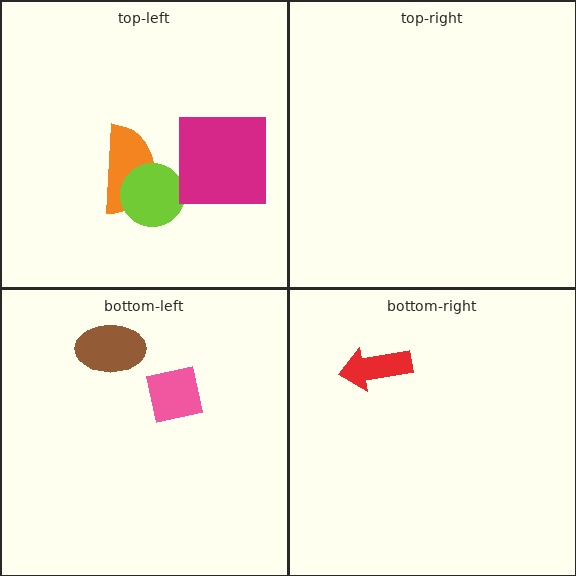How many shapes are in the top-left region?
3.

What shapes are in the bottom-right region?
The red arrow.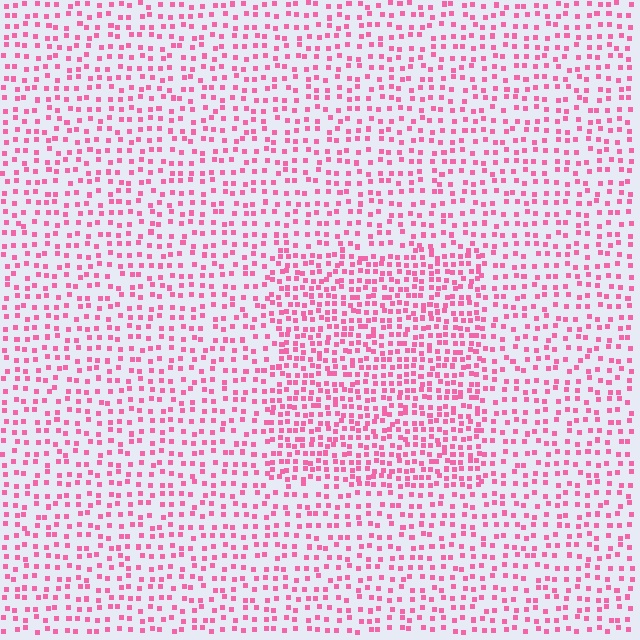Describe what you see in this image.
The image contains small pink elements arranged at two different densities. A rectangle-shaped region is visible where the elements are more densely packed than the surrounding area.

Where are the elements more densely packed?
The elements are more densely packed inside the rectangle boundary.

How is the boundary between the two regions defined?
The boundary is defined by a change in element density (approximately 1.7x ratio). All elements are the same color, size, and shape.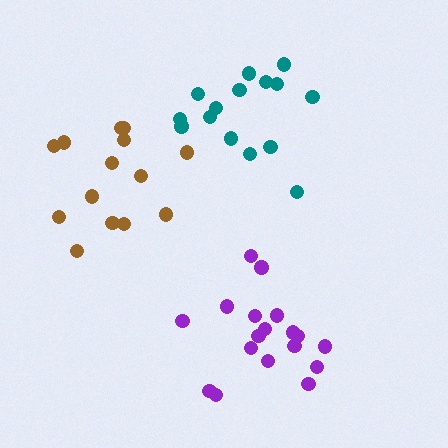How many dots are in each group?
Group 1: 14 dots, Group 2: 18 dots, Group 3: 15 dots (47 total).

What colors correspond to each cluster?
The clusters are colored: brown, purple, teal.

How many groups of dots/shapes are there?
There are 3 groups.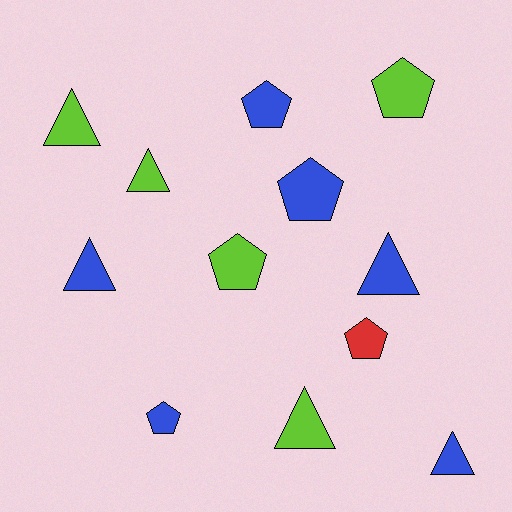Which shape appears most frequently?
Pentagon, with 6 objects.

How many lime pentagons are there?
There are 2 lime pentagons.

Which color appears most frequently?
Blue, with 6 objects.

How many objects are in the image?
There are 12 objects.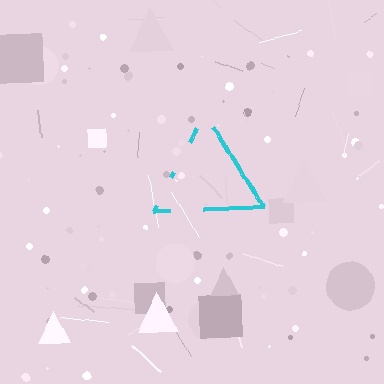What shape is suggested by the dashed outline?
The dashed outline suggests a triangle.